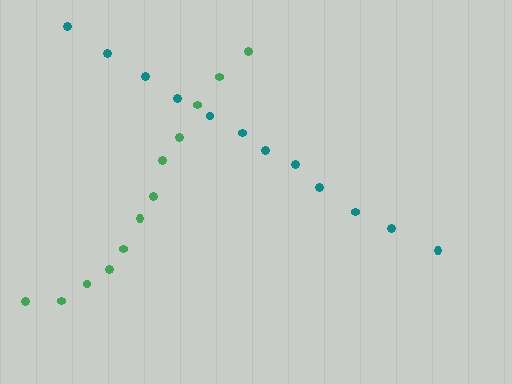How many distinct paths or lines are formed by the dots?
There are 2 distinct paths.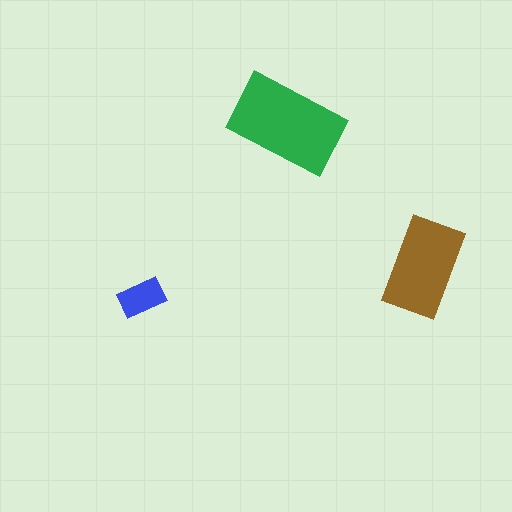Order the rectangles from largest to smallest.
the green one, the brown one, the blue one.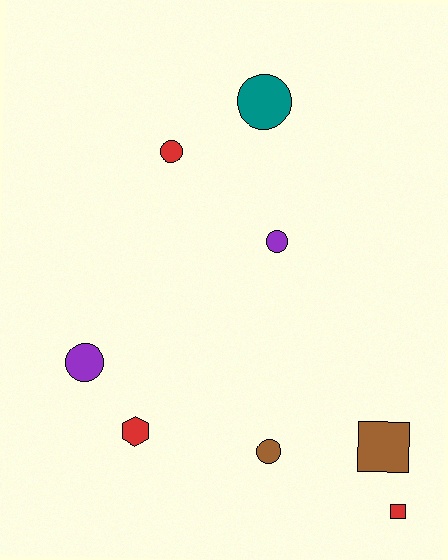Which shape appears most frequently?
Circle, with 5 objects.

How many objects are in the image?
There are 8 objects.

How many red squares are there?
There is 1 red square.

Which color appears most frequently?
Red, with 3 objects.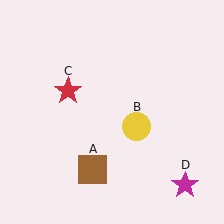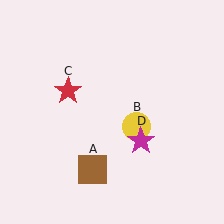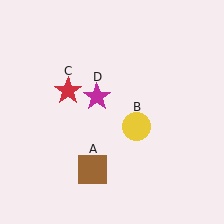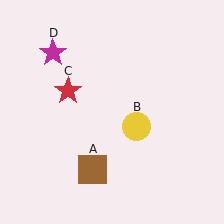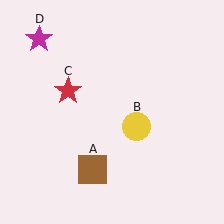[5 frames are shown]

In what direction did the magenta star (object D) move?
The magenta star (object D) moved up and to the left.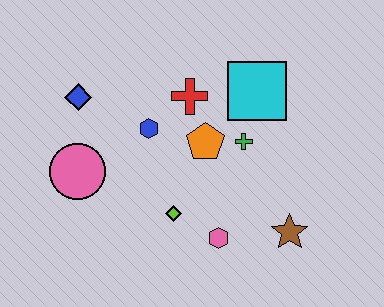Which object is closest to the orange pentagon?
The green cross is closest to the orange pentagon.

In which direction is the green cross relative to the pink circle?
The green cross is to the right of the pink circle.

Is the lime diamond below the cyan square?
Yes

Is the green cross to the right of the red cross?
Yes